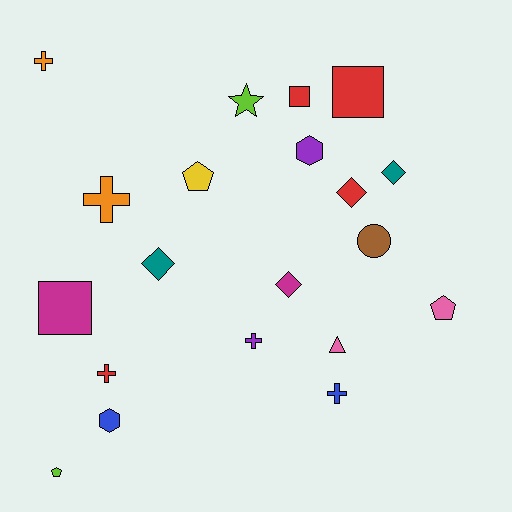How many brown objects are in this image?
There is 1 brown object.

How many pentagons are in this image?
There are 3 pentagons.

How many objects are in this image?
There are 20 objects.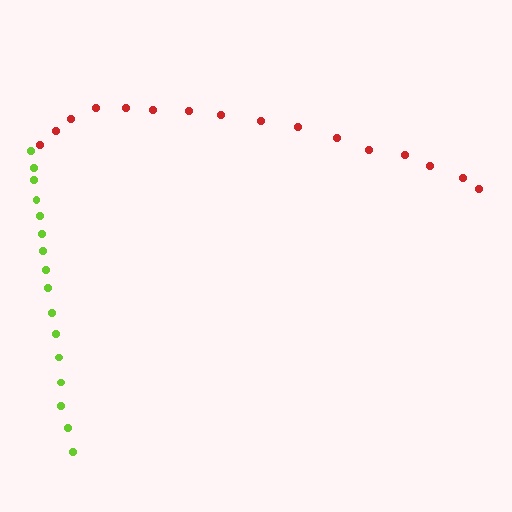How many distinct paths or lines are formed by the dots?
There are 2 distinct paths.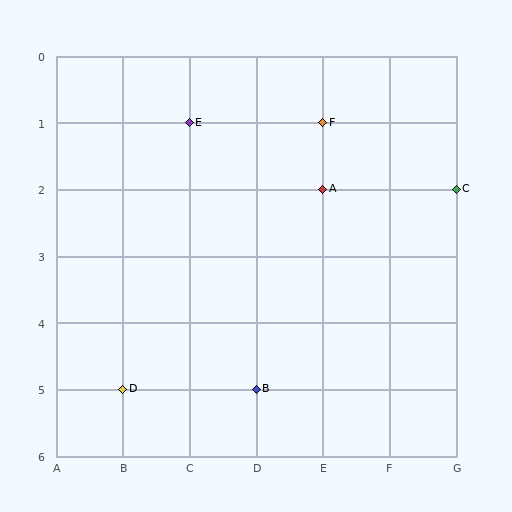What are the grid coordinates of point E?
Point E is at grid coordinates (C, 1).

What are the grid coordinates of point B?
Point B is at grid coordinates (D, 5).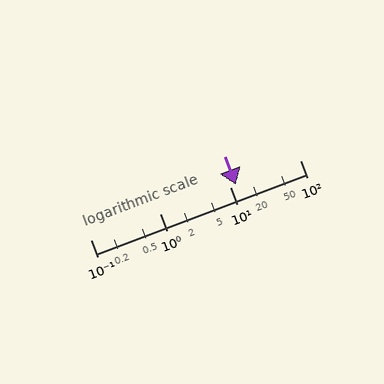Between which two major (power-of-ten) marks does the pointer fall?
The pointer is between 10 and 100.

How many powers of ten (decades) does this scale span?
The scale spans 3 decades, from 0.1 to 100.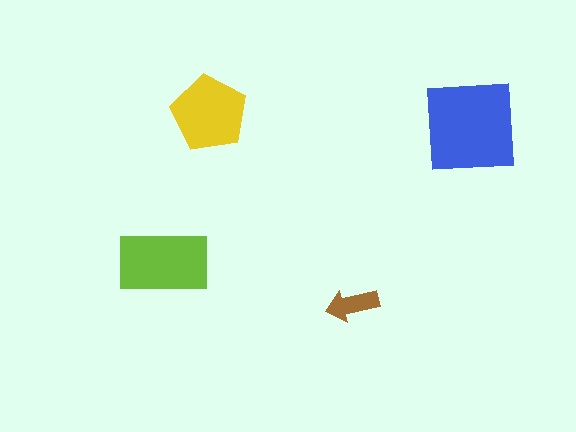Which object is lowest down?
The brown arrow is bottommost.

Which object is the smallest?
The brown arrow.